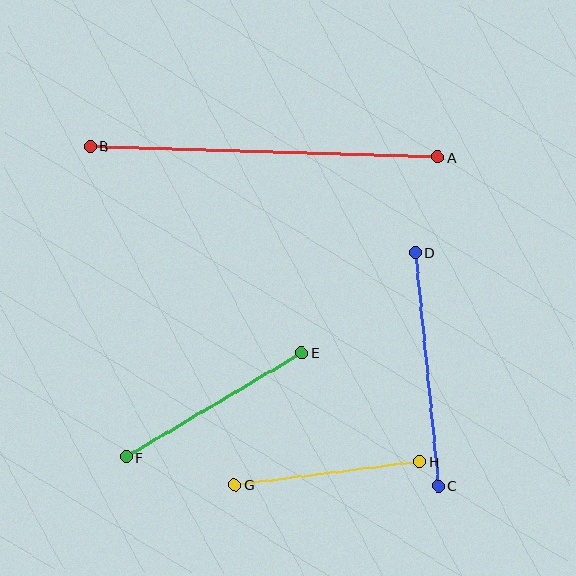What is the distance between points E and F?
The distance is approximately 205 pixels.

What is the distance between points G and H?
The distance is approximately 186 pixels.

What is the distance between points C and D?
The distance is approximately 234 pixels.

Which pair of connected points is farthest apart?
Points A and B are farthest apart.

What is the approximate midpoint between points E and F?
The midpoint is at approximately (214, 405) pixels.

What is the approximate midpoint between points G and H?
The midpoint is at approximately (327, 473) pixels.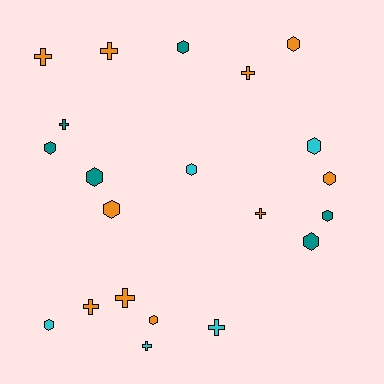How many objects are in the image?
There are 21 objects.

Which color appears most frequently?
Orange, with 10 objects.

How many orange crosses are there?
There are 6 orange crosses.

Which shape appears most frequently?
Hexagon, with 12 objects.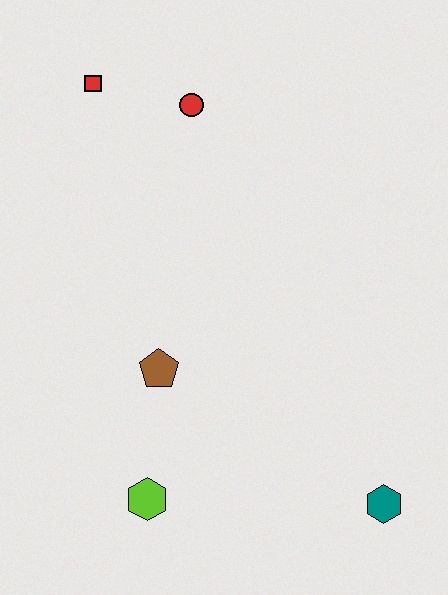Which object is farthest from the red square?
The teal hexagon is farthest from the red square.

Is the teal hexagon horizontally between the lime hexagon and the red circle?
No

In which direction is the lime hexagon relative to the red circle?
The lime hexagon is below the red circle.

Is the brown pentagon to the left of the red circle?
Yes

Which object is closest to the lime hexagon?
The brown pentagon is closest to the lime hexagon.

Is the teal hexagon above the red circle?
No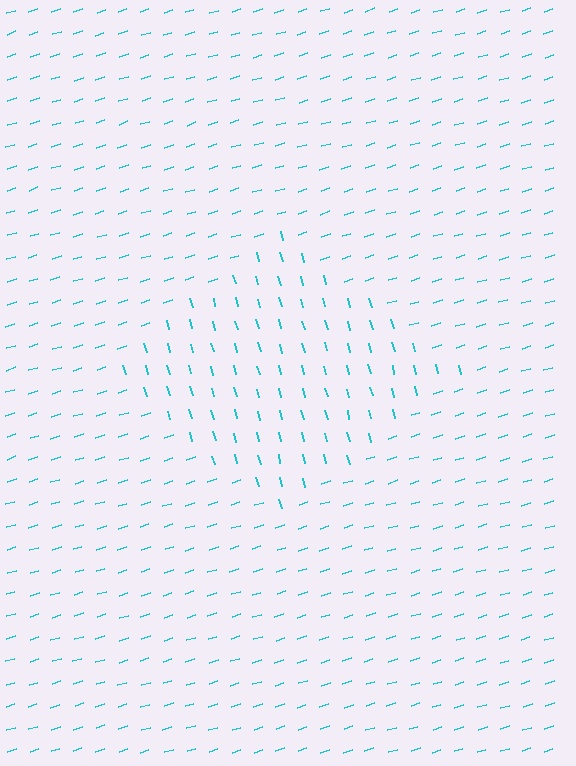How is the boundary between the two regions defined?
The boundary is defined purely by a change in line orientation (approximately 87 degrees difference). All lines are the same color and thickness.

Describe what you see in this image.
The image is filled with small cyan line segments. A diamond region in the image has lines oriented differently from the surrounding lines, creating a visible texture boundary.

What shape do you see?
I see a diamond.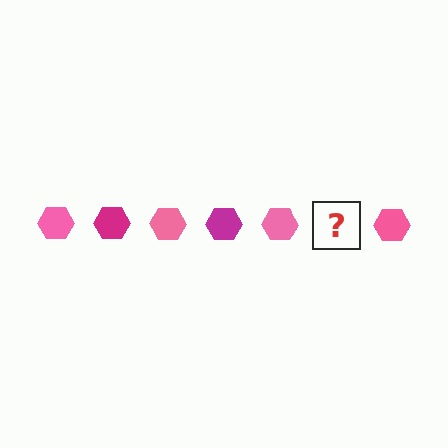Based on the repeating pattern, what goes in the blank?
The blank should be a magenta hexagon.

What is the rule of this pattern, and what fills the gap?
The rule is that the pattern cycles through pink, magenta hexagons. The gap should be filled with a magenta hexagon.